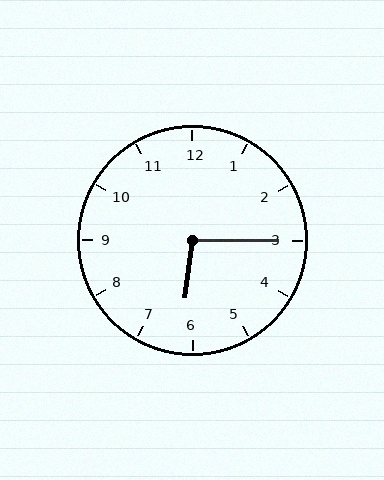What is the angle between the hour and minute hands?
Approximately 98 degrees.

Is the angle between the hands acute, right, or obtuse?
It is obtuse.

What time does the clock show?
6:15.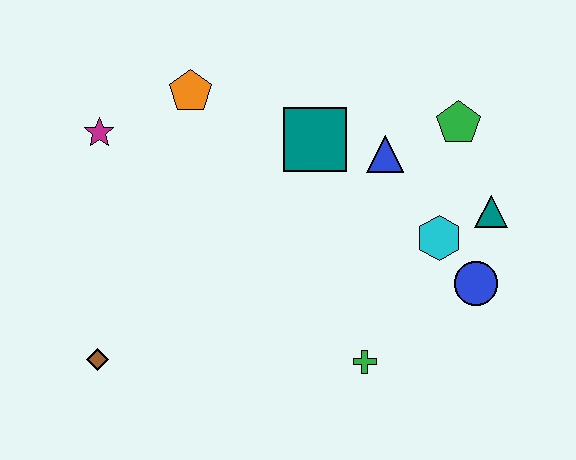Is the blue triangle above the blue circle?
Yes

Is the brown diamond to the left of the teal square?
Yes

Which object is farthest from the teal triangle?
The brown diamond is farthest from the teal triangle.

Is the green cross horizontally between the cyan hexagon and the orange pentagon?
Yes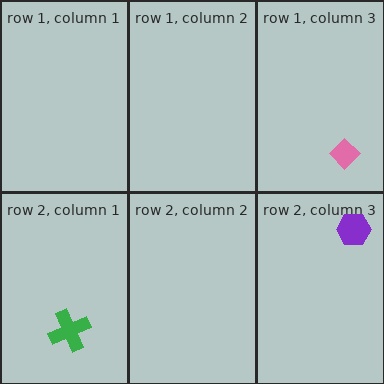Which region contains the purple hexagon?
The row 2, column 3 region.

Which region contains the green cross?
The row 2, column 1 region.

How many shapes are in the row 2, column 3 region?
1.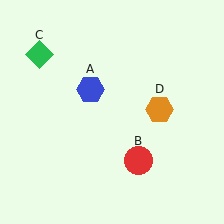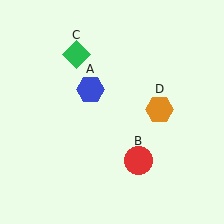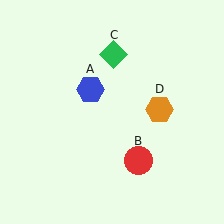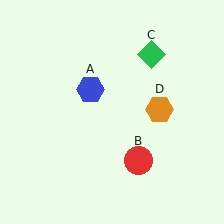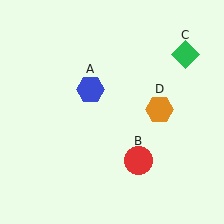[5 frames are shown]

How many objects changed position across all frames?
1 object changed position: green diamond (object C).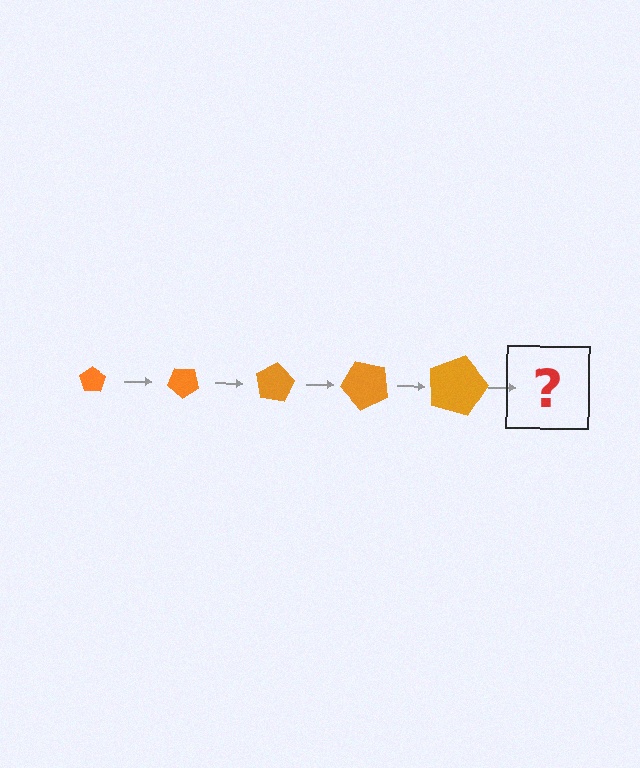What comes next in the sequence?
The next element should be a pentagon, larger than the previous one and rotated 200 degrees from the start.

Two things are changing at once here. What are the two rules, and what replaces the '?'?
The two rules are that the pentagon grows larger each step and it rotates 40 degrees each step. The '?' should be a pentagon, larger than the previous one and rotated 200 degrees from the start.